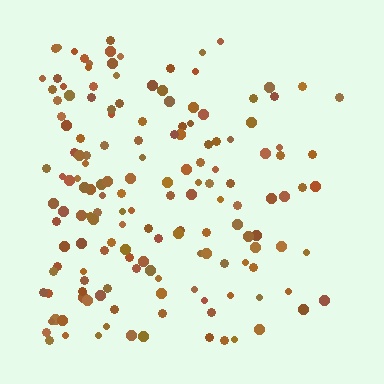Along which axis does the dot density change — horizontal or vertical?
Horizontal.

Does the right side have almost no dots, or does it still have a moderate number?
Still a moderate number, just noticeably fewer than the left.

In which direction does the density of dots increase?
From right to left, with the left side densest.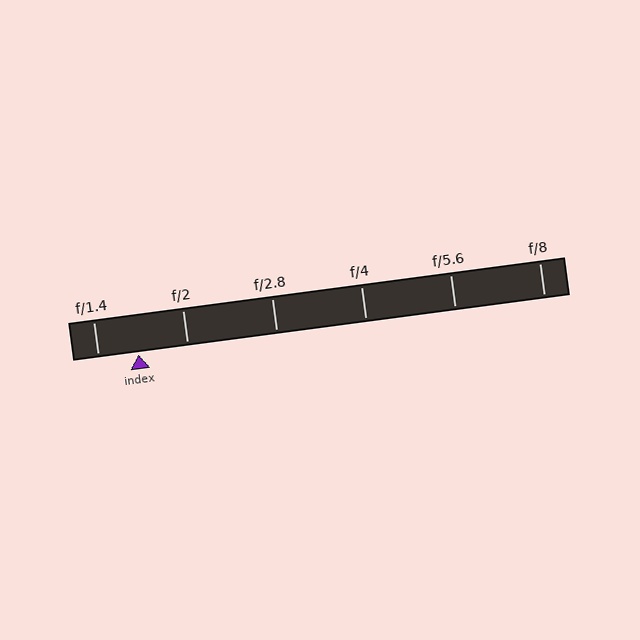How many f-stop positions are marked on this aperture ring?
There are 6 f-stop positions marked.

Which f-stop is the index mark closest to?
The index mark is closest to f/1.4.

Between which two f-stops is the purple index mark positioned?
The index mark is between f/1.4 and f/2.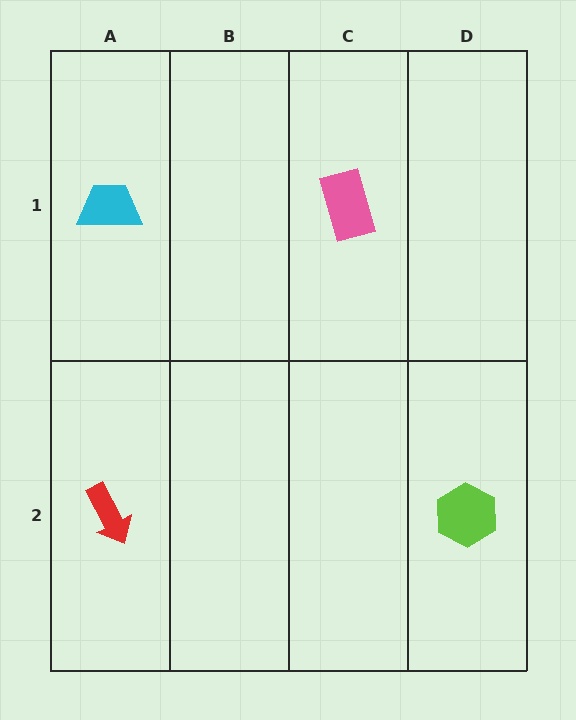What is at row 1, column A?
A cyan trapezoid.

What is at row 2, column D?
A lime hexagon.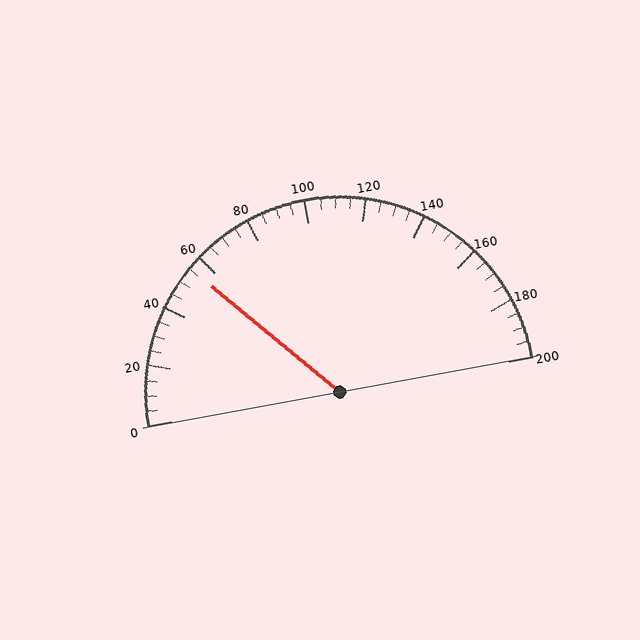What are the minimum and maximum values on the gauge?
The gauge ranges from 0 to 200.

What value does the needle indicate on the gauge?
The needle indicates approximately 55.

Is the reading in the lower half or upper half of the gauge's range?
The reading is in the lower half of the range (0 to 200).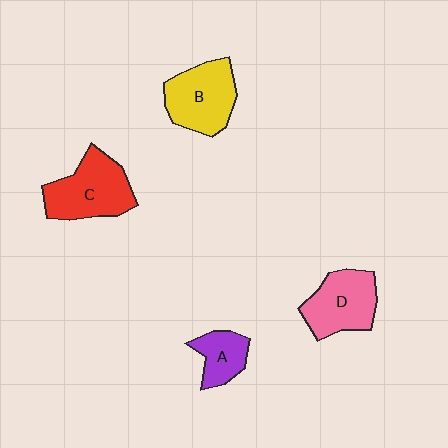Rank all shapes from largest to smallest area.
From largest to smallest: C (red), B (yellow), D (pink), A (purple).